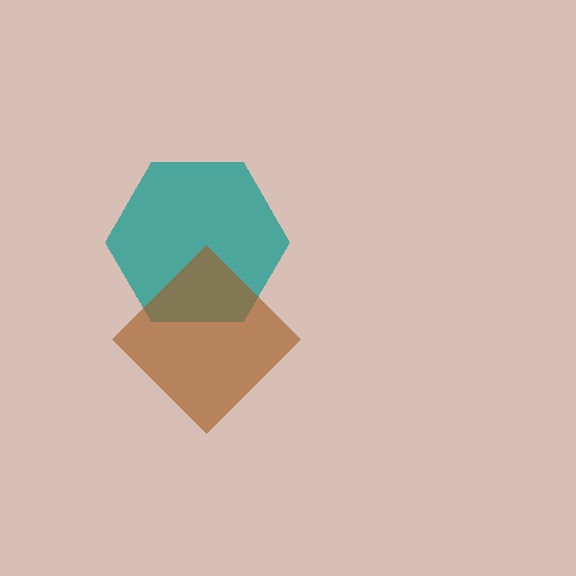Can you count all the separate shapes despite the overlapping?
Yes, there are 2 separate shapes.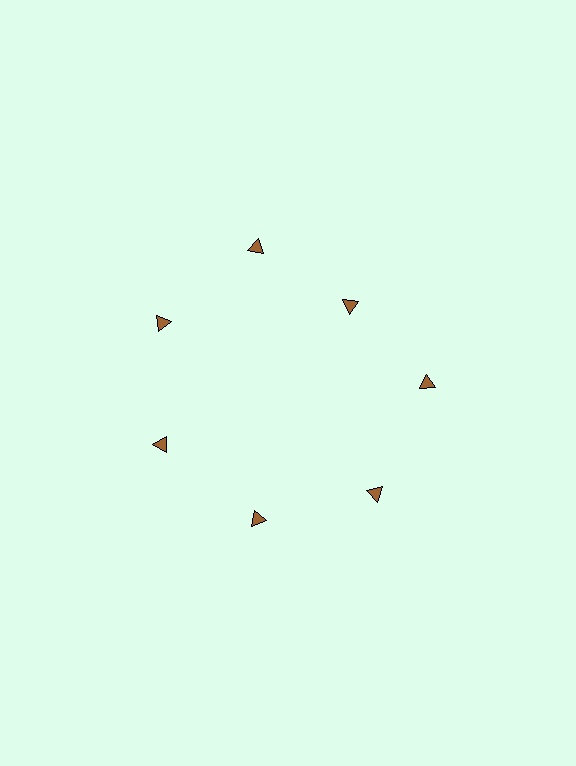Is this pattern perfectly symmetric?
No. The 7 brown triangles are arranged in a ring, but one element near the 1 o'clock position is pulled inward toward the center, breaking the 7-fold rotational symmetry.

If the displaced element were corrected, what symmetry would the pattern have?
It would have 7-fold rotational symmetry — the pattern would map onto itself every 51 degrees.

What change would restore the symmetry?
The symmetry would be restored by moving it outward, back onto the ring so that all 7 triangles sit at equal angles and equal distance from the center.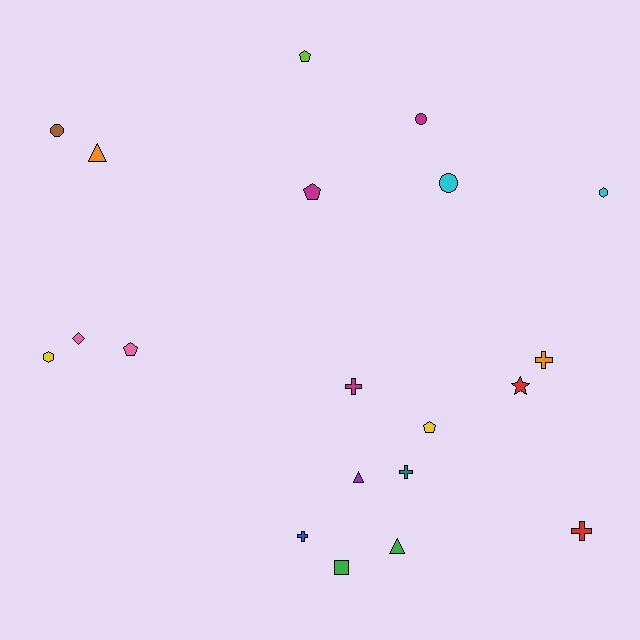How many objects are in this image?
There are 20 objects.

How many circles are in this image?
There are 3 circles.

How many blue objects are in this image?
There is 1 blue object.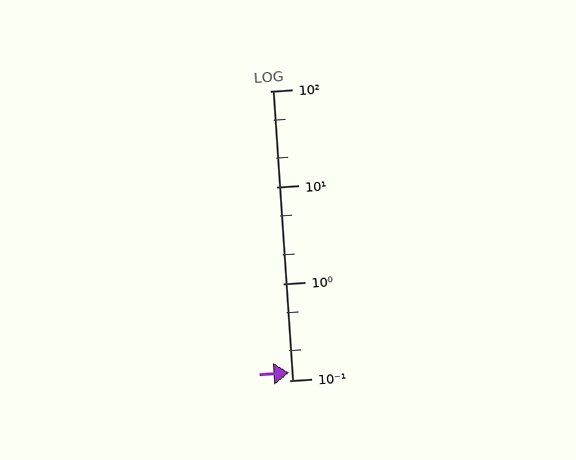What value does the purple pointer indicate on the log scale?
The pointer indicates approximately 0.12.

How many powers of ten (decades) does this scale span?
The scale spans 3 decades, from 0.1 to 100.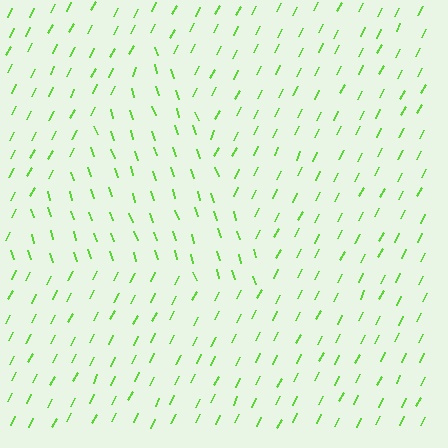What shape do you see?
I see a triangle.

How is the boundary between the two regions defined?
The boundary is defined purely by a change in line orientation (approximately 45 degrees difference). All lines are the same color and thickness.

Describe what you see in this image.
The image is filled with small lime line segments. A triangle region in the image has lines oriented differently from the surrounding lines, creating a visible texture boundary.